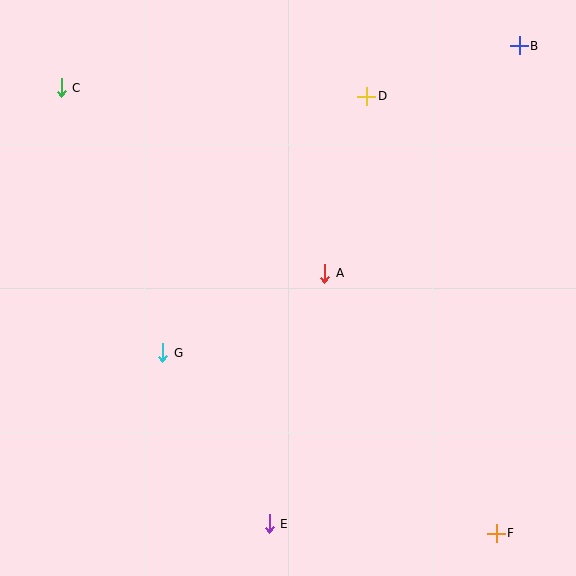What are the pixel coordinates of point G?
Point G is at (163, 353).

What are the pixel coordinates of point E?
Point E is at (269, 524).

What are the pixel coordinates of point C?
Point C is at (61, 88).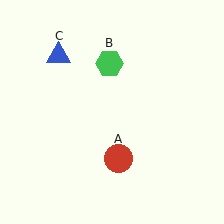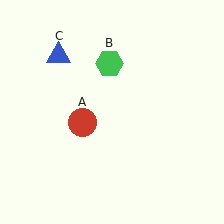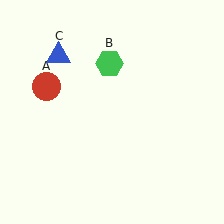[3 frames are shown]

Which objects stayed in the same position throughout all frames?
Green hexagon (object B) and blue triangle (object C) remained stationary.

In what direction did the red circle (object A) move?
The red circle (object A) moved up and to the left.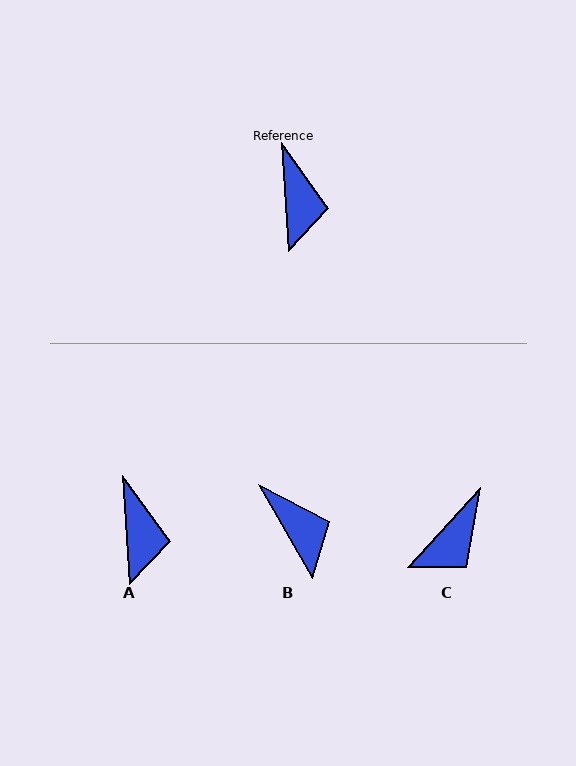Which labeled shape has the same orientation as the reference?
A.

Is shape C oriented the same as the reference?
No, it is off by about 46 degrees.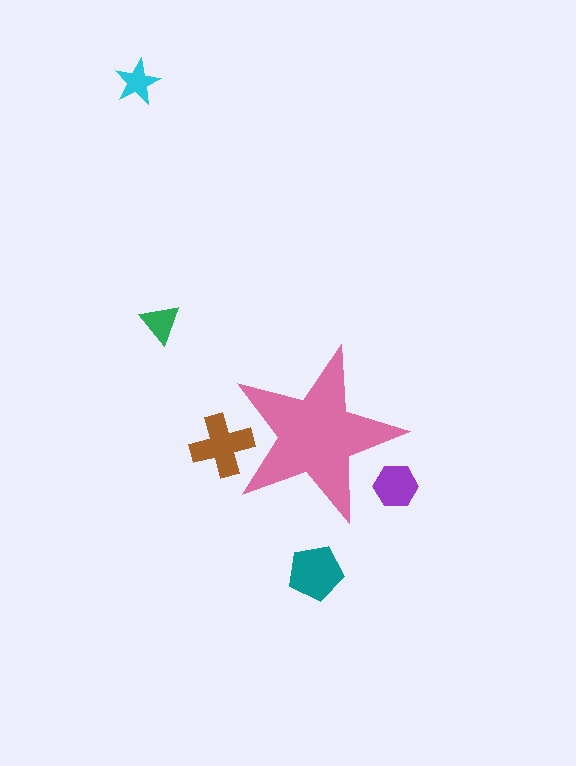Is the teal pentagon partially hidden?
No, the teal pentagon is fully visible.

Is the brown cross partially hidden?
Yes, the brown cross is partially hidden behind the pink star.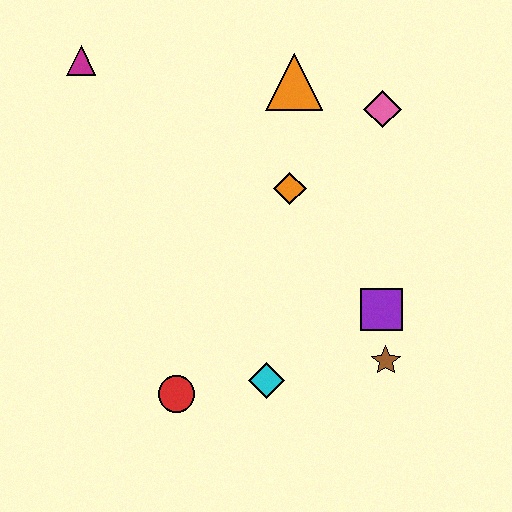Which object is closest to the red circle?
The cyan diamond is closest to the red circle.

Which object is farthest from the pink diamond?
The red circle is farthest from the pink diamond.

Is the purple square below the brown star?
No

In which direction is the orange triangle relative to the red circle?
The orange triangle is above the red circle.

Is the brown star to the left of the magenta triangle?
No